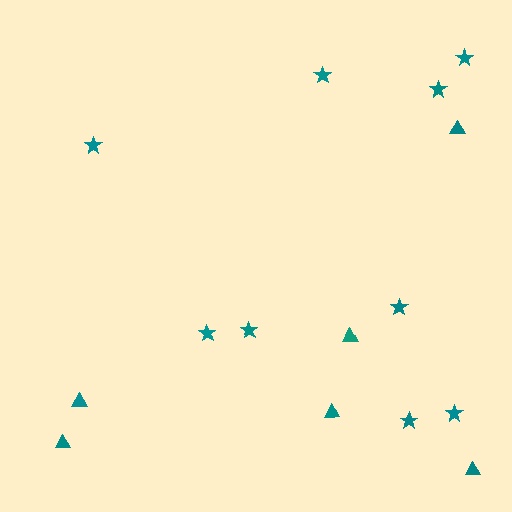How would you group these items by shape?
There are 2 groups: one group of triangles (6) and one group of stars (9).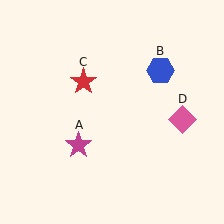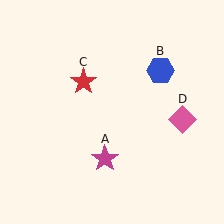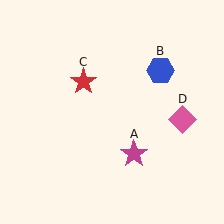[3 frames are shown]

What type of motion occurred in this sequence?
The magenta star (object A) rotated counterclockwise around the center of the scene.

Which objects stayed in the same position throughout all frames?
Blue hexagon (object B) and red star (object C) and pink diamond (object D) remained stationary.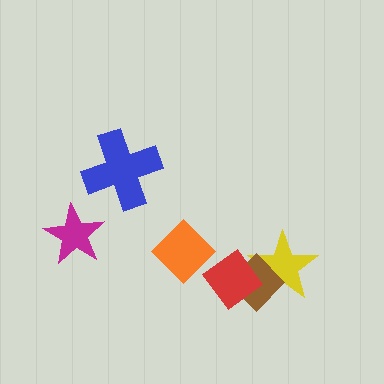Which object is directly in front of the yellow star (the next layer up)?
The brown diamond is directly in front of the yellow star.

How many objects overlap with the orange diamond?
0 objects overlap with the orange diamond.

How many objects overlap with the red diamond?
2 objects overlap with the red diamond.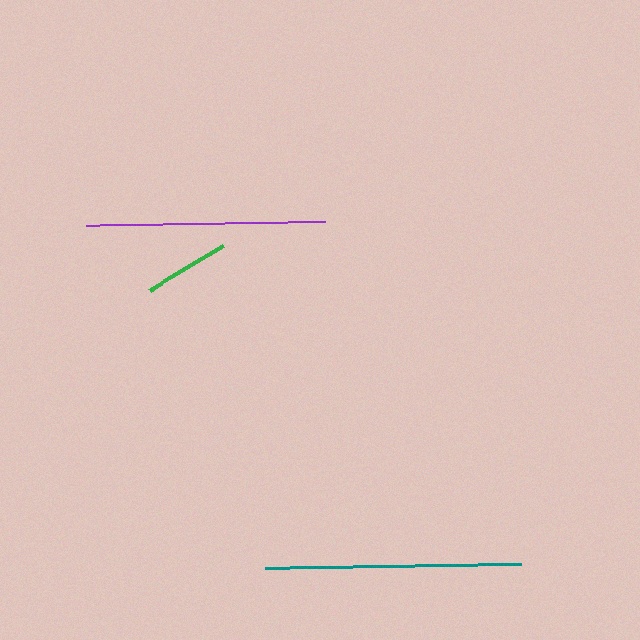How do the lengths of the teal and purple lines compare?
The teal and purple lines are approximately the same length.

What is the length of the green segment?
The green segment is approximately 86 pixels long.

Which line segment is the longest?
The teal line is the longest at approximately 256 pixels.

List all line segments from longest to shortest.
From longest to shortest: teal, purple, green.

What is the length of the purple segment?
The purple segment is approximately 239 pixels long.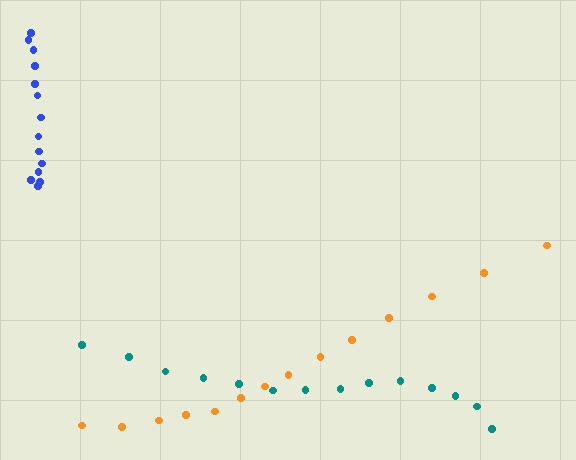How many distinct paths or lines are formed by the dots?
There are 3 distinct paths.